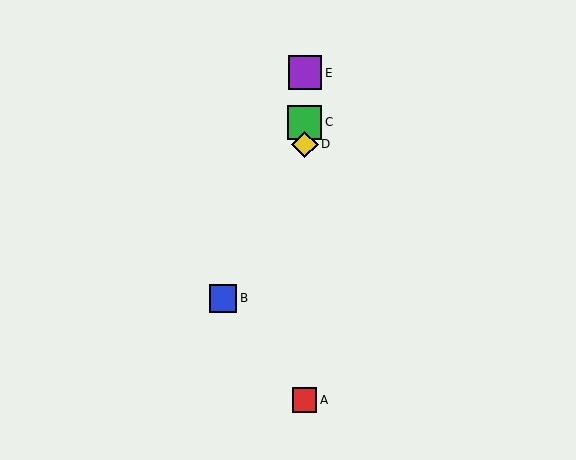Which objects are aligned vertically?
Objects A, C, D, E are aligned vertically.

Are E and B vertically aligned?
No, E is at x≈305 and B is at x≈223.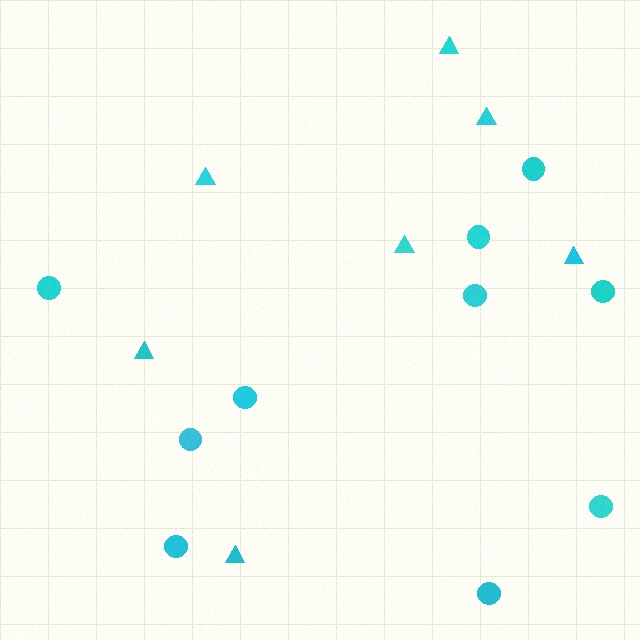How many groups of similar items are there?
There are 2 groups: one group of triangles (7) and one group of circles (10).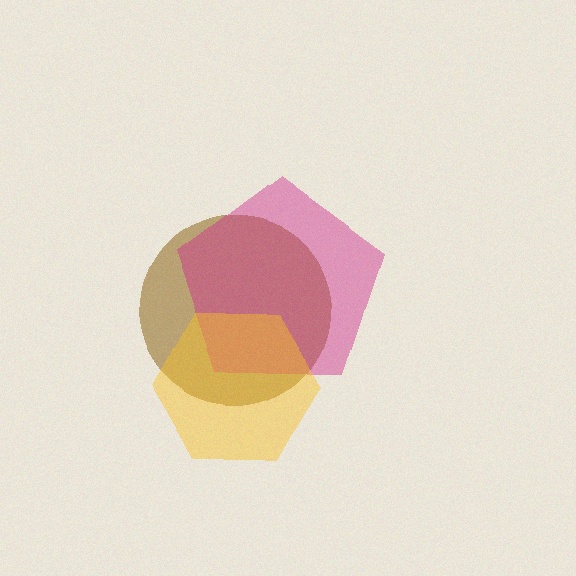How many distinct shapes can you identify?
There are 3 distinct shapes: a brown circle, a magenta pentagon, a yellow hexagon.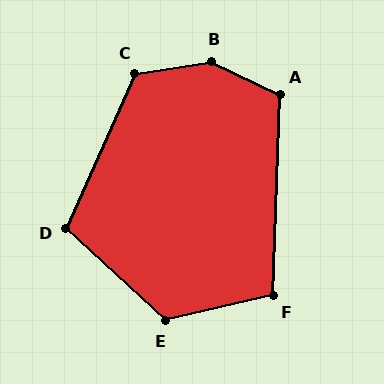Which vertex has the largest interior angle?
B, at approximately 146 degrees.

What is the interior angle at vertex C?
Approximately 123 degrees (obtuse).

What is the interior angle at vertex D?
Approximately 109 degrees (obtuse).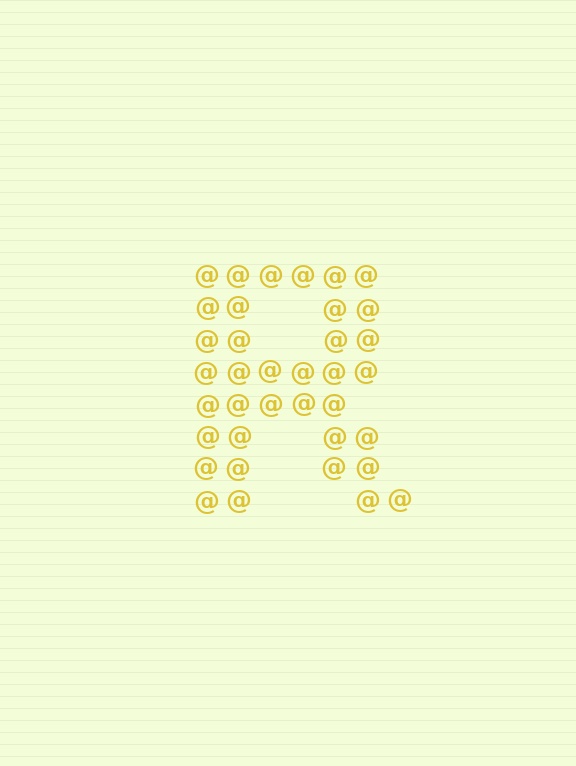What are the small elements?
The small elements are at signs.